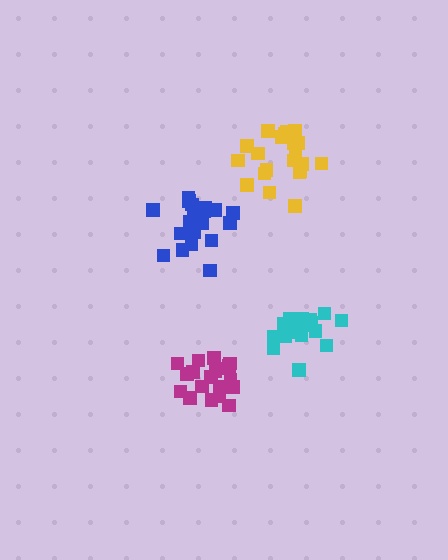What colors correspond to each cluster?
The clusters are colored: magenta, cyan, blue, yellow.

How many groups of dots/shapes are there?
There are 4 groups.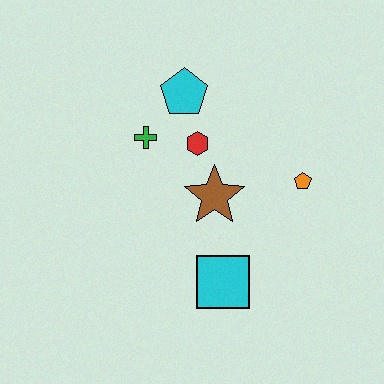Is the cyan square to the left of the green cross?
No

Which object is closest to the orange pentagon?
The brown star is closest to the orange pentagon.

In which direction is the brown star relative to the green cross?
The brown star is to the right of the green cross.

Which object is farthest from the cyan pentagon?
The cyan square is farthest from the cyan pentagon.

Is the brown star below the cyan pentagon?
Yes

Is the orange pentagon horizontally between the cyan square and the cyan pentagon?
No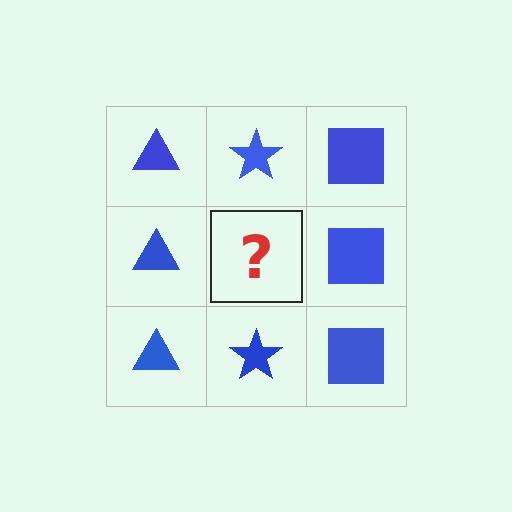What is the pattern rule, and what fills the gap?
The rule is that each column has a consistent shape. The gap should be filled with a blue star.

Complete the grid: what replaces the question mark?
The question mark should be replaced with a blue star.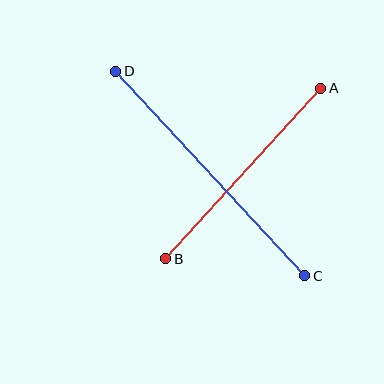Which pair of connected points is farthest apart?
Points C and D are farthest apart.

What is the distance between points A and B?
The distance is approximately 231 pixels.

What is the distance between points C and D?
The distance is approximately 279 pixels.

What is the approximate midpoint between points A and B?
The midpoint is at approximately (243, 173) pixels.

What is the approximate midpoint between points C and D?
The midpoint is at approximately (210, 173) pixels.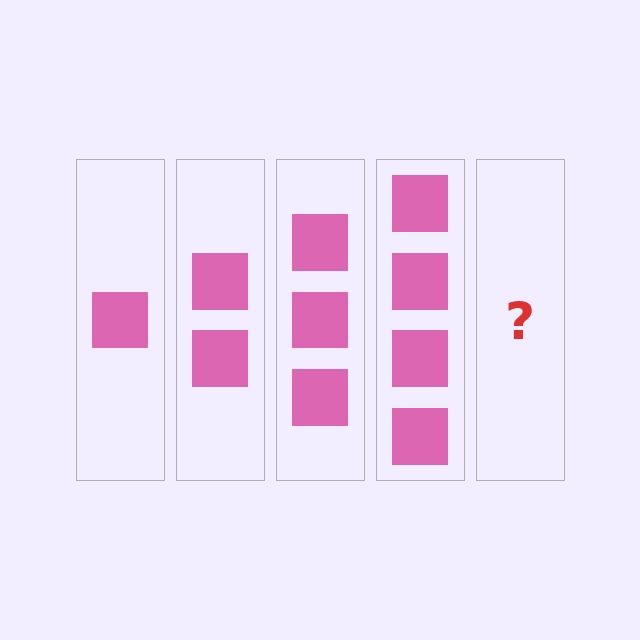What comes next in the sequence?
The next element should be 5 squares.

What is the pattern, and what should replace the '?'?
The pattern is that each step adds one more square. The '?' should be 5 squares.